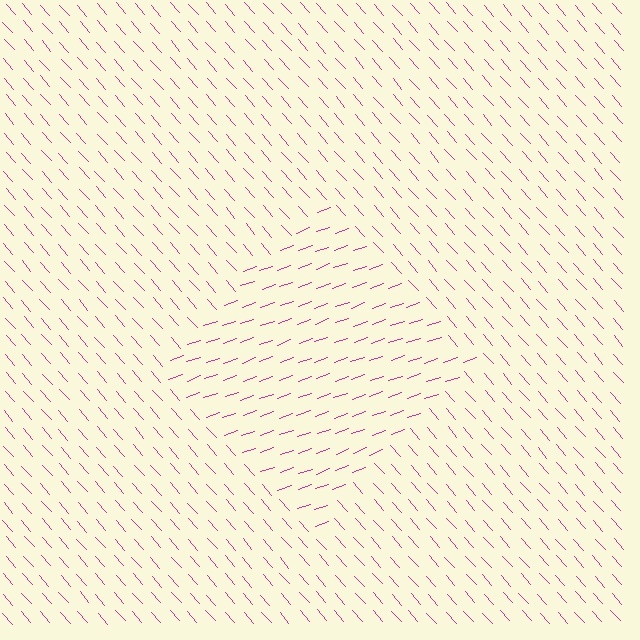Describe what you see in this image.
The image is filled with small magenta line segments. A diamond region in the image has lines oriented differently from the surrounding lines, creating a visible texture boundary.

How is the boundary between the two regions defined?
The boundary is defined purely by a change in line orientation (approximately 68 degrees difference). All lines are the same color and thickness.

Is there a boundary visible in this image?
Yes, there is a texture boundary formed by a change in line orientation.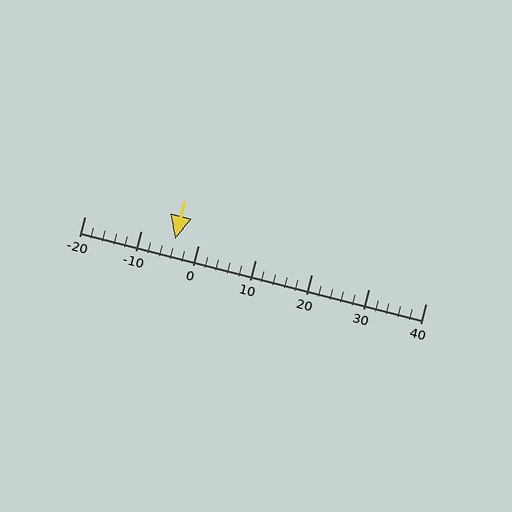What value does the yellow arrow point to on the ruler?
The yellow arrow points to approximately -4.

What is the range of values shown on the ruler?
The ruler shows values from -20 to 40.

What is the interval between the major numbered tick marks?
The major tick marks are spaced 10 units apart.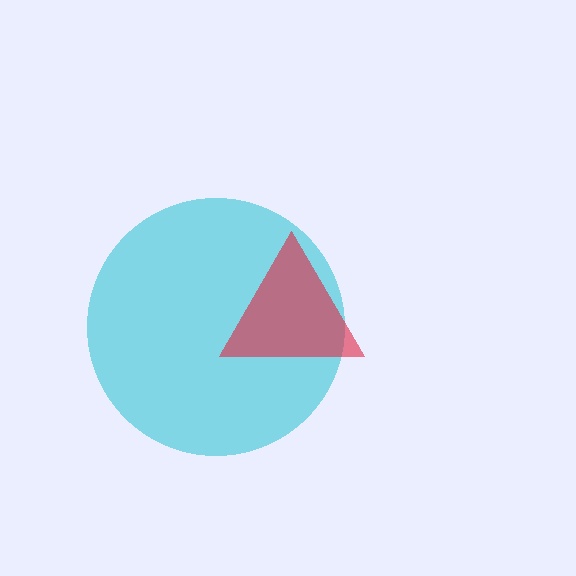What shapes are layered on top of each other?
The layered shapes are: a cyan circle, a red triangle.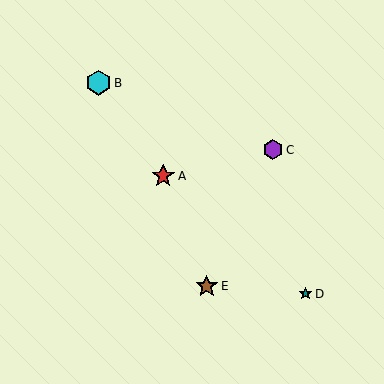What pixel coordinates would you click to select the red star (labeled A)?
Click at (163, 176) to select the red star A.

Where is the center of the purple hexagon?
The center of the purple hexagon is at (273, 150).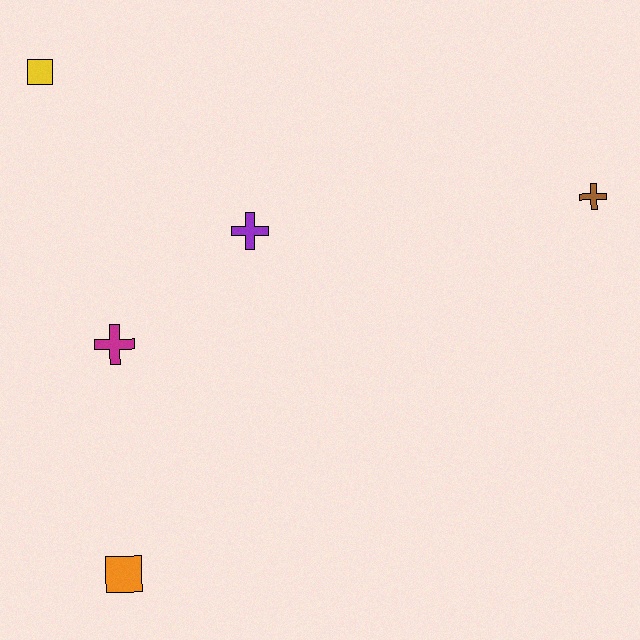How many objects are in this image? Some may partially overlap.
There are 5 objects.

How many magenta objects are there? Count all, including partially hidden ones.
There is 1 magenta object.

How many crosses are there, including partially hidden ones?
There are 3 crosses.